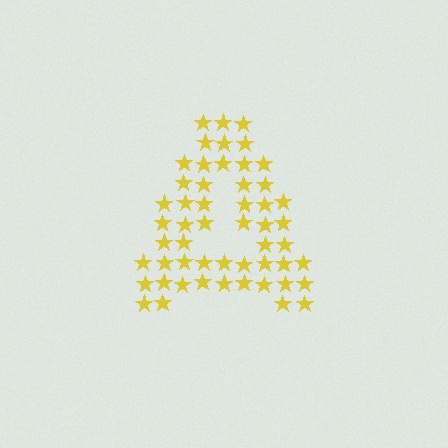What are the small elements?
The small elements are stars.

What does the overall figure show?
The overall figure shows the letter A.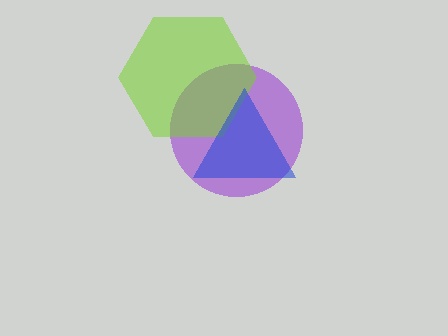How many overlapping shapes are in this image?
There are 3 overlapping shapes in the image.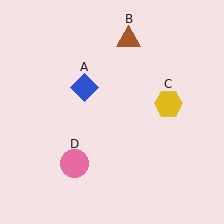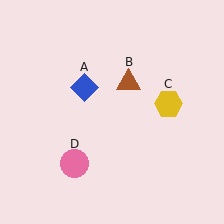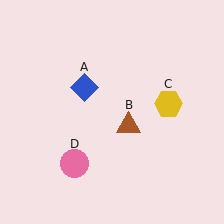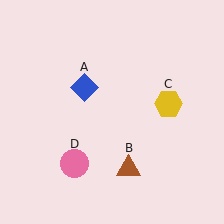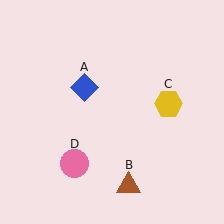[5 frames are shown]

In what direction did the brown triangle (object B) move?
The brown triangle (object B) moved down.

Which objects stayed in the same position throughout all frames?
Blue diamond (object A) and yellow hexagon (object C) and pink circle (object D) remained stationary.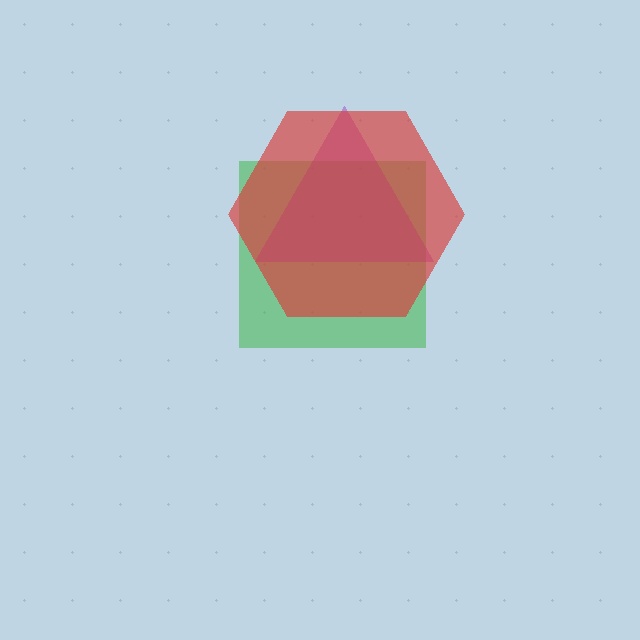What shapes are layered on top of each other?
The layered shapes are: a green square, a purple triangle, a red hexagon.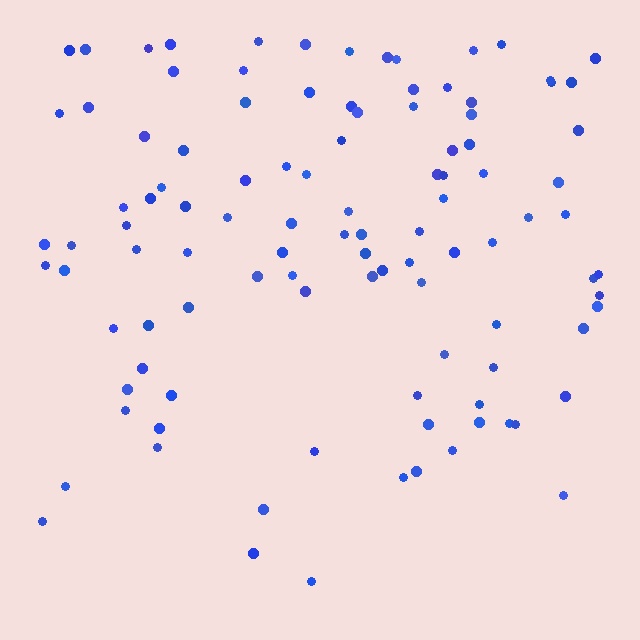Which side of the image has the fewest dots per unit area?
The bottom.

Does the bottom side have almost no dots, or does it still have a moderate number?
Still a moderate number, just noticeably fewer than the top.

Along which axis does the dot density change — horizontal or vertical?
Vertical.